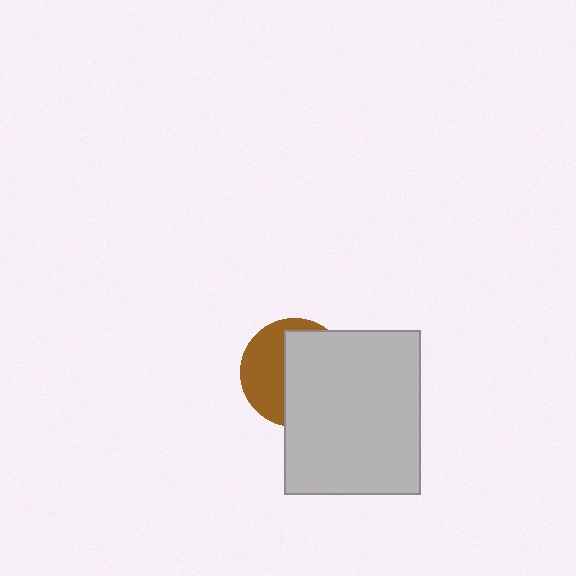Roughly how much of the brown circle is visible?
A small part of it is visible (roughly 41%).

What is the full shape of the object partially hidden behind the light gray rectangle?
The partially hidden object is a brown circle.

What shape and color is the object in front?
The object in front is a light gray rectangle.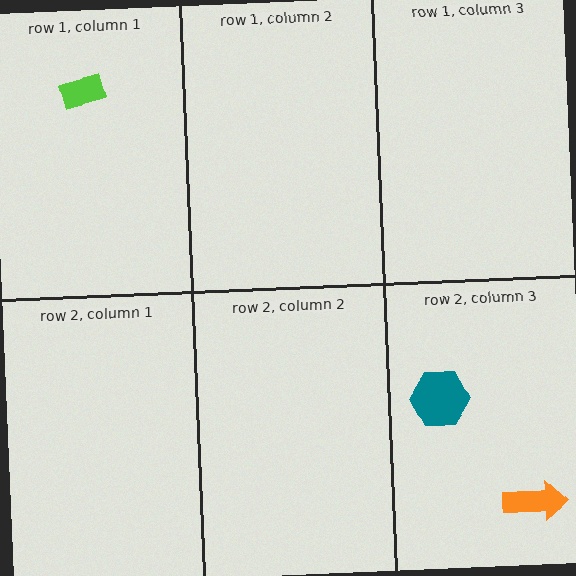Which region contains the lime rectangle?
The row 1, column 1 region.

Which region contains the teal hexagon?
The row 2, column 3 region.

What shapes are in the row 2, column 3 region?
The orange arrow, the teal hexagon.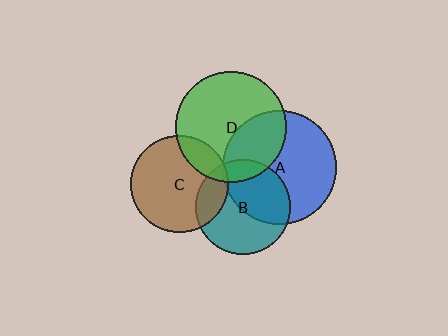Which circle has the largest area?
Circle A (blue).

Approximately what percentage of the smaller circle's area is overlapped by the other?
Approximately 5%.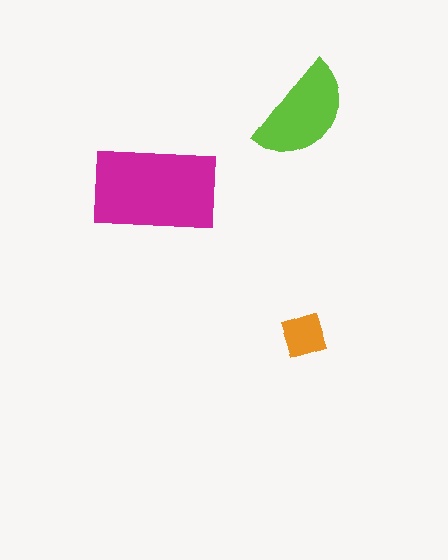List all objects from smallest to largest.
The orange diamond, the lime semicircle, the magenta rectangle.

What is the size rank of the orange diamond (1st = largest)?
3rd.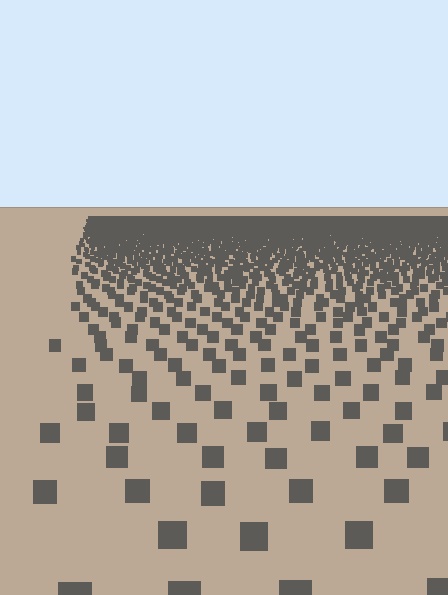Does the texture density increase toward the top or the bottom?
Density increases toward the top.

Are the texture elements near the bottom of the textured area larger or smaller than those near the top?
Larger. Near the bottom, elements are closer to the viewer and appear at a bigger on-screen size.